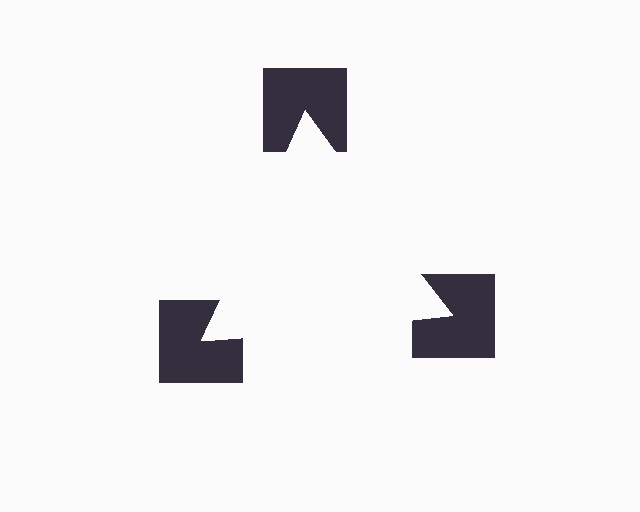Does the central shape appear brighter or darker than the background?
It typically appears slightly brighter than the background, even though no actual brightness change is drawn.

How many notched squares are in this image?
There are 3 — one at each vertex of the illusory triangle.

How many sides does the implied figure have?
3 sides.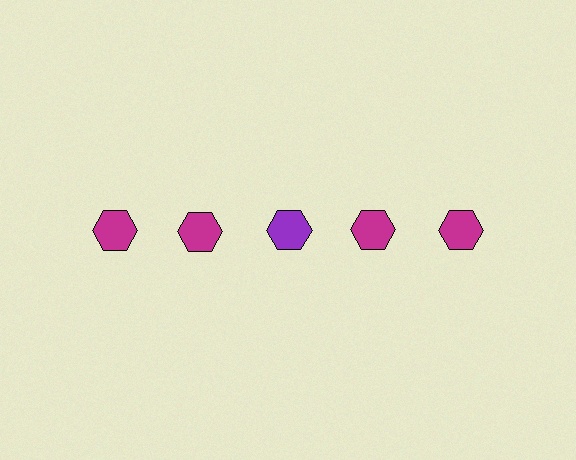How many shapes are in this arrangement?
There are 5 shapes arranged in a grid pattern.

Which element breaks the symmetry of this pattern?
The purple hexagon in the top row, center column breaks the symmetry. All other shapes are magenta hexagons.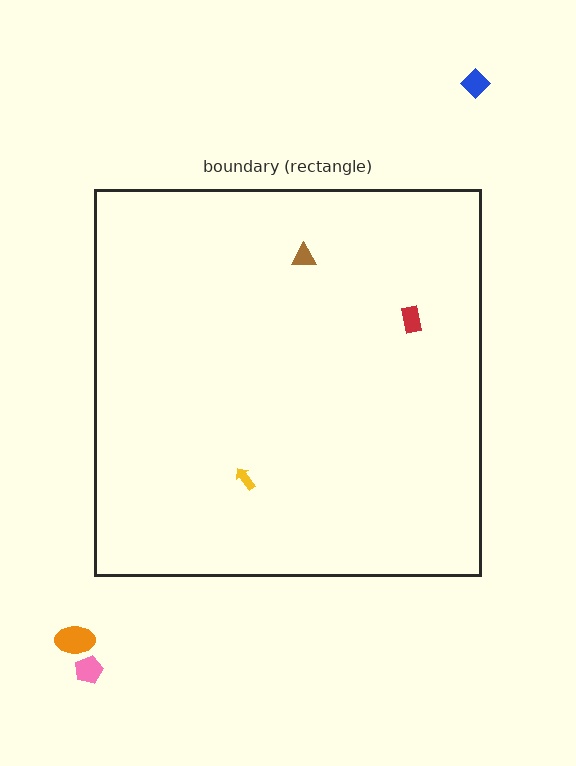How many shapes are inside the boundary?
3 inside, 3 outside.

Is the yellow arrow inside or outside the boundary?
Inside.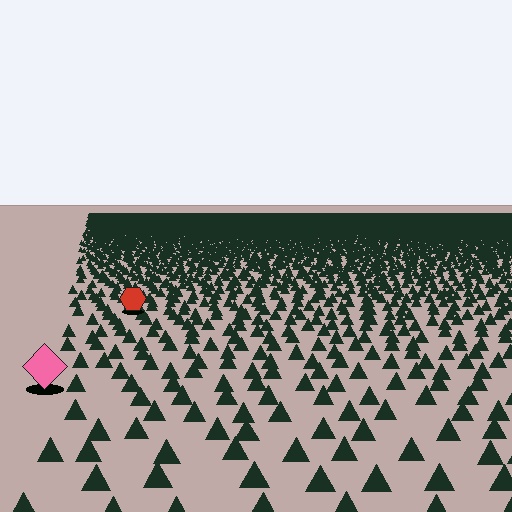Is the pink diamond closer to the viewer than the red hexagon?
Yes. The pink diamond is closer — you can tell from the texture gradient: the ground texture is coarser near it.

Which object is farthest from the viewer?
The red hexagon is farthest from the viewer. It appears smaller and the ground texture around it is denser.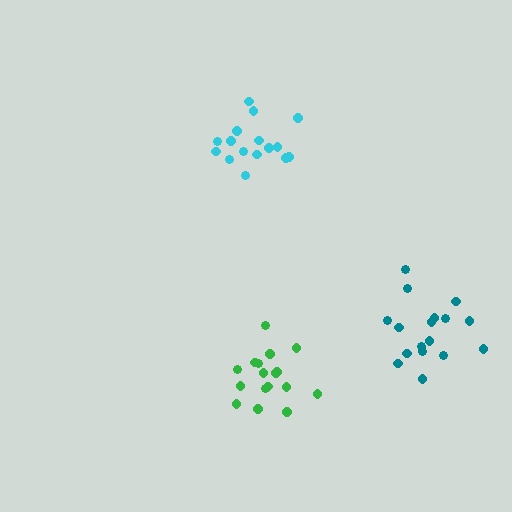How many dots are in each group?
Group 1: 17 dots, Group 2: 16 dots, Group 3: 17 dots (50 total).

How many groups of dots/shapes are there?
There are 3 groups.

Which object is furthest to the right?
The teal cluster is rightmost.